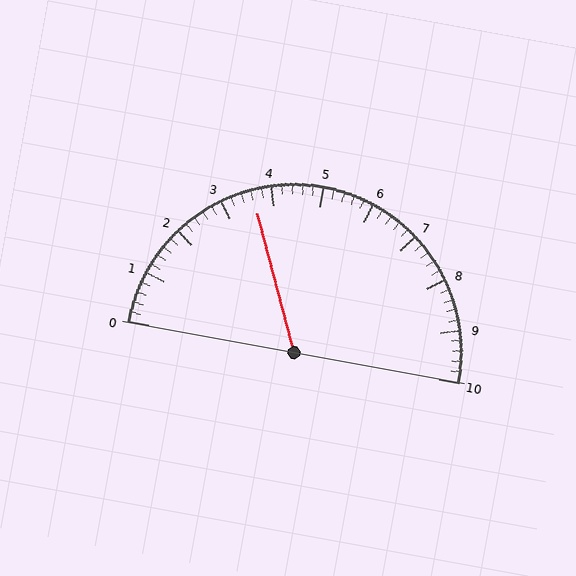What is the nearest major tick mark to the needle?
The nearest major tick mark is 4.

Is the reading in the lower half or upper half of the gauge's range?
The reading is in the lower half of the range (0 to 10).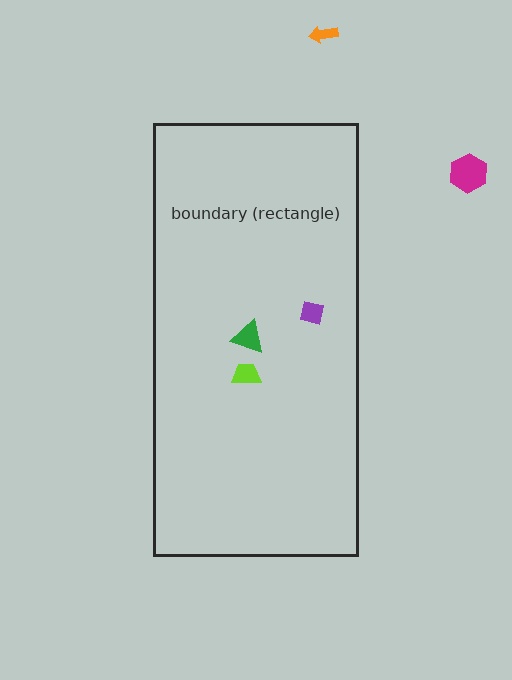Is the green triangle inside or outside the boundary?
Inside.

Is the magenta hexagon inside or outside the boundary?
Outside.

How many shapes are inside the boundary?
3 inside, 2 outside.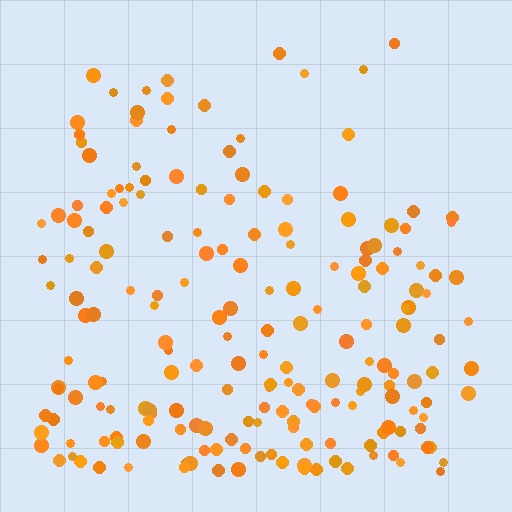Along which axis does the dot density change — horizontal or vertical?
Vertical.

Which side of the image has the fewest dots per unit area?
The top.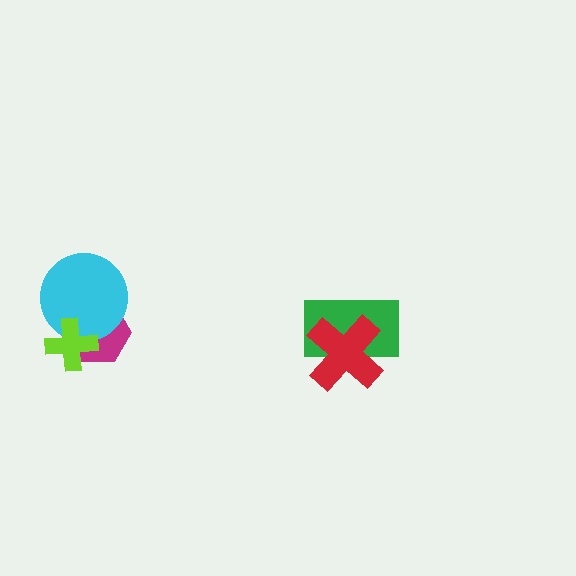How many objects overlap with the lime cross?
2 objects overlap with the lime cross.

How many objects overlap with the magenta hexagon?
2 objects overlap with the magenta hexagon.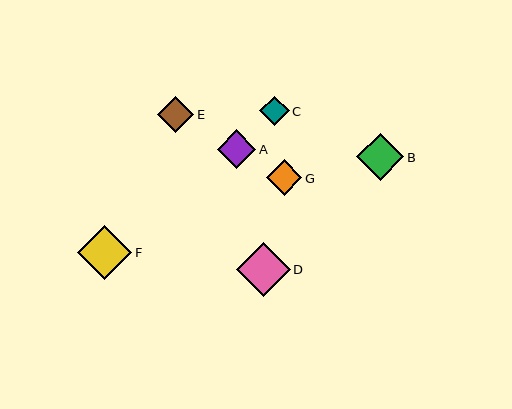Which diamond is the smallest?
Diamond C is the smallest with a size of approximately 30 pixels.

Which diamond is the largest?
Diamond F is the largest with a size of approximately 55 pixels.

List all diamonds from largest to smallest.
From largest to smallest: F, D, B, A, E, G, C.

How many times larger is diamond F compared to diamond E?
Diamond F is approximately 1.5 times the size of diamond E.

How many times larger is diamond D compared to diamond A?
Diamond D is approximately 1.4 times the size of diamond A.